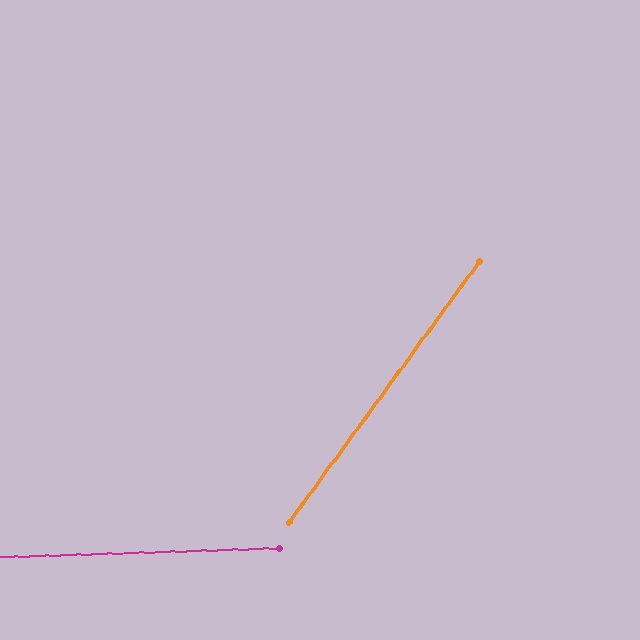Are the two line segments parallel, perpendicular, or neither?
Neither parallel nor perpendicular — they differ by about 52°.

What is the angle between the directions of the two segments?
Approximately 52 degrees.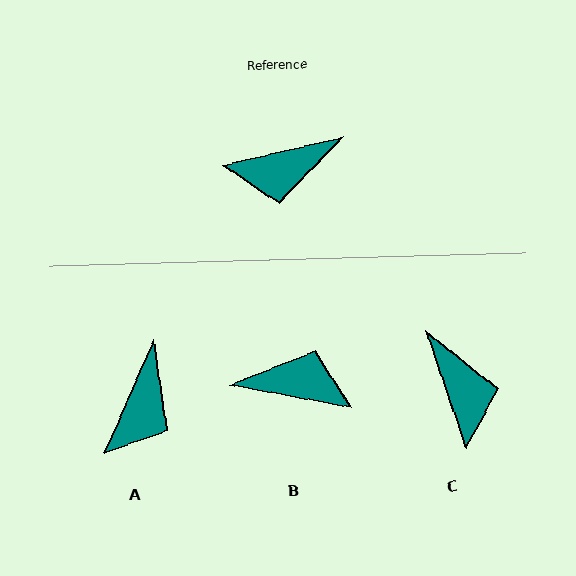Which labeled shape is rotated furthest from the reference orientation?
B, about 156 degrees away.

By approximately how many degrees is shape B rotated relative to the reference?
Approximately 156 degrees counter-clockwise.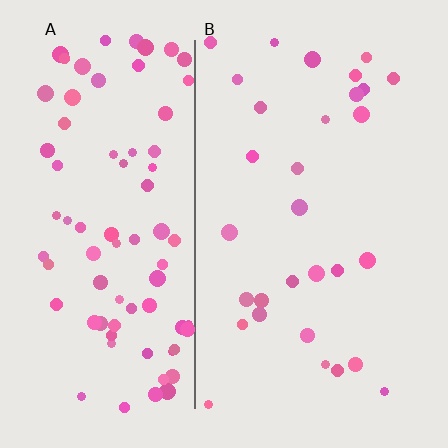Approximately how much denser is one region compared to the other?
Approximately 2.7× — region A over region B.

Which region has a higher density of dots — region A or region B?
A (the left).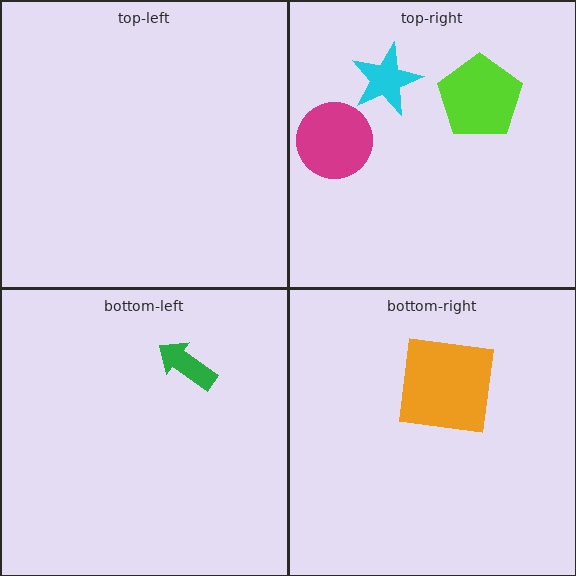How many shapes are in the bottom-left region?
1.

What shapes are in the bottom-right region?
The orange square.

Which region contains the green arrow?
The bottom-left region.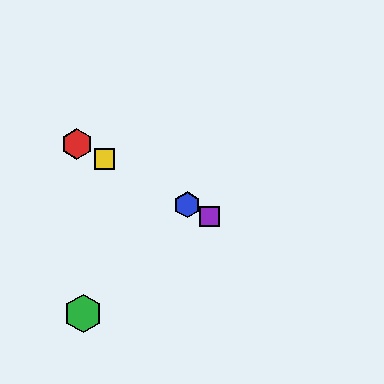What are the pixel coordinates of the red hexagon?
The red hexagon is at (77, 144).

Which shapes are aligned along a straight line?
The red hexagon, the blue hexagon, the yellow square, the purple square are aligned along a straight line.